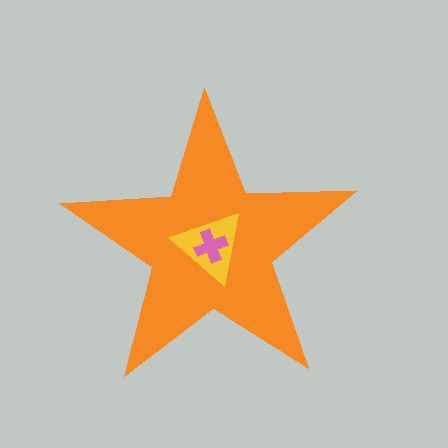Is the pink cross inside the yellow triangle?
Yes.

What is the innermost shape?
The pink cross.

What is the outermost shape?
The orange star.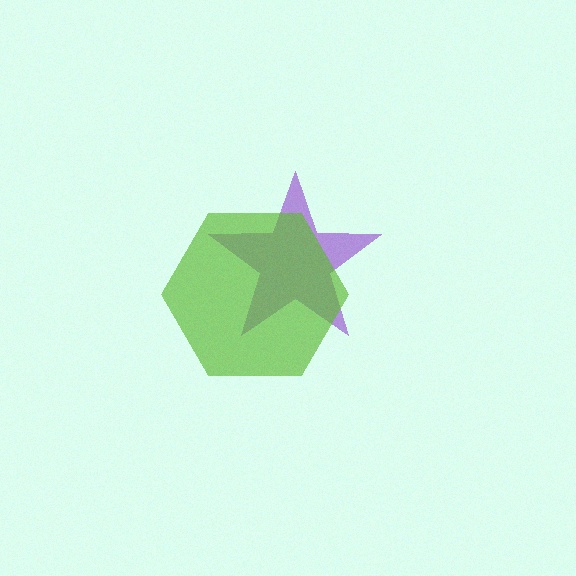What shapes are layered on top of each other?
The layered shapes are: a purple star, a lime hexagon.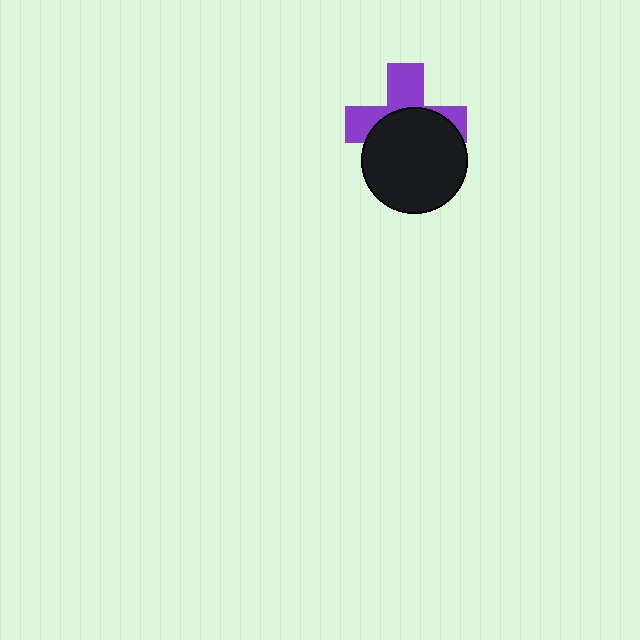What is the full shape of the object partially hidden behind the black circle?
The partially hidden object is a purple cross.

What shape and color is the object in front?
The object in front is a black circle.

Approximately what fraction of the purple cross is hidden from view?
Roughly 55% of the purple cross is hidden behind the black circle.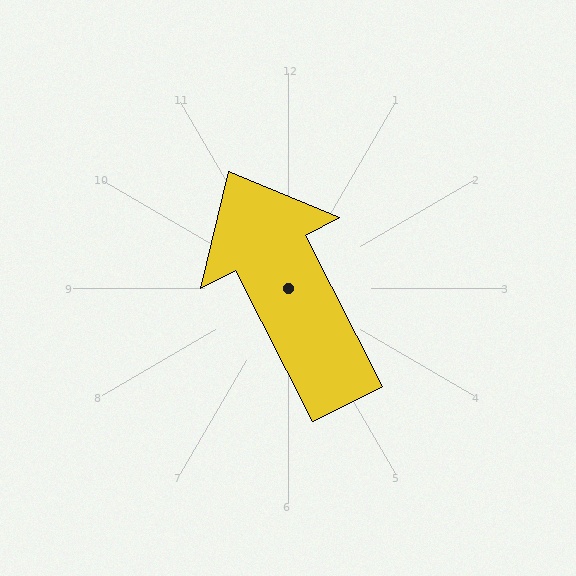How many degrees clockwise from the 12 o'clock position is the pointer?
Approximately 333 degrees.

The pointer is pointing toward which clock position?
Roughly 11 o'clock.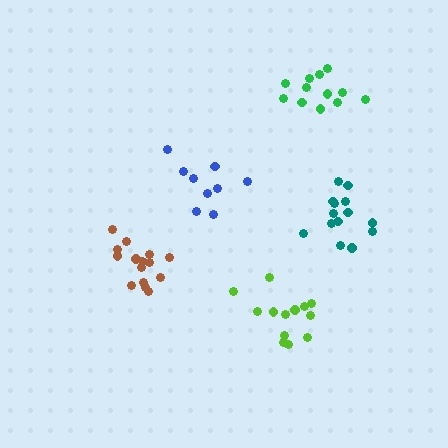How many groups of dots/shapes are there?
There are 5 groups.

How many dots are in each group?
Group 1: 13 dots, Group 2: 12 dots, Group 3: 14 dots, Group 4: 15 dots, Group 5: 9 dots (63 total).